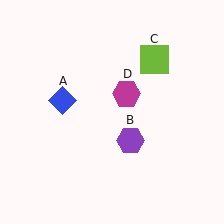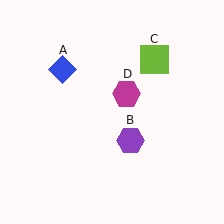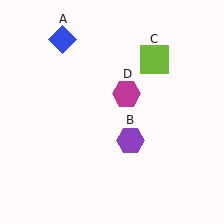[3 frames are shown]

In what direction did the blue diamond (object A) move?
The blue diamond (object A) moved up.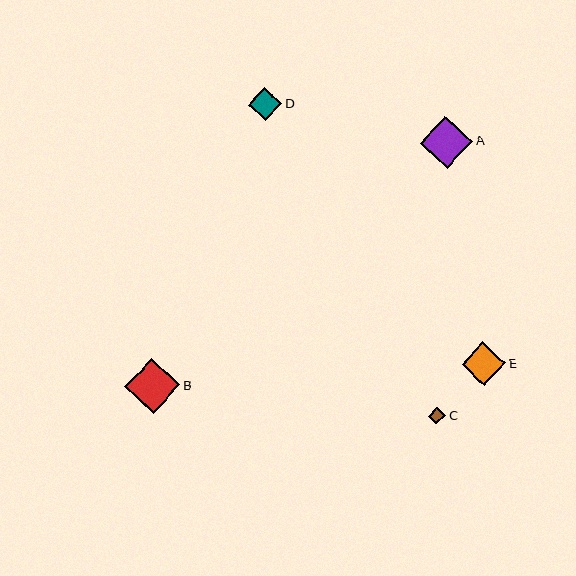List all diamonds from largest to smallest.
From largest to smallest: B, A, E, D, C.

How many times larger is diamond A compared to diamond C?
Diamond A is approximately 3.0 times the size of diamond C.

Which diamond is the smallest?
Diamond C is the smallest with a size of approximately 17 pixels.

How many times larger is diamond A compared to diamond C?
Diamond A is approximately 3.0 times the size of diamond C.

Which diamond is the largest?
Diamond B is the largest with a size of approximately 55 pixels.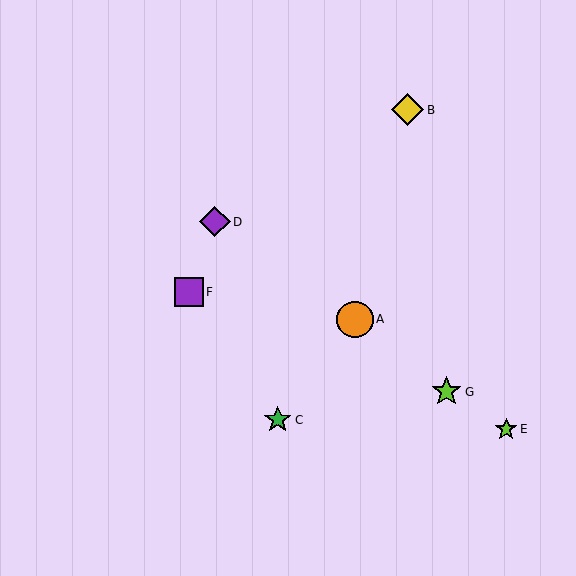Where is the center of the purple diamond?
The center of the purple diamond is at (215, 222).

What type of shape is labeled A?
Shape A is an orange circle.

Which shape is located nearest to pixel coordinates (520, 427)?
The lime star (labeled E) at (506, 429) is nearest to that location.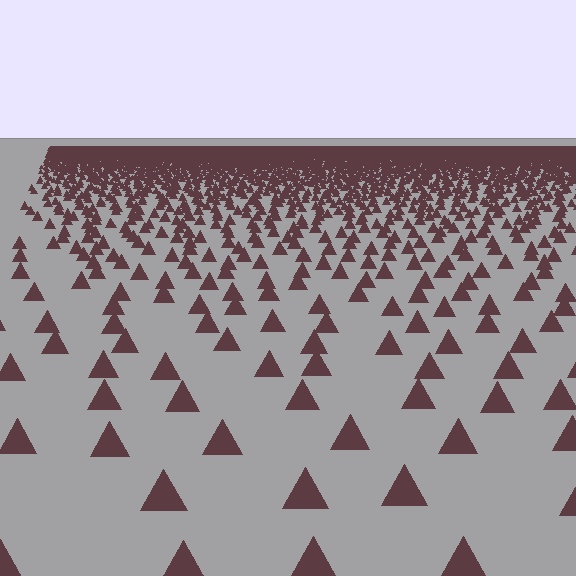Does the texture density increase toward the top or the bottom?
Density increases toward the top.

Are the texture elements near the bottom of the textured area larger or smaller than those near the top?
Larger. Near the bottom, elements are closer to the viewer and appear at a bigger on-screen size.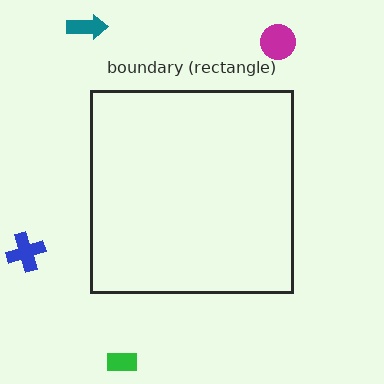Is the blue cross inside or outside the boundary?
Outside.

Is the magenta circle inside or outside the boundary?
Outside.